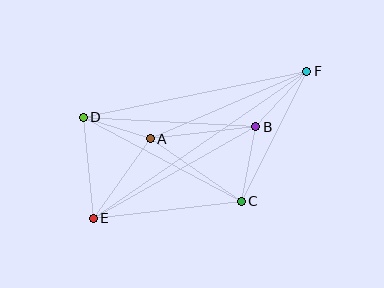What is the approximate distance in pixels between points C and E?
The distance between C and E is approximately 149 pixels.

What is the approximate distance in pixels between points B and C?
The distance between B and C is approximately 76 pixels.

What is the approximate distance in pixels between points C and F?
The distance between C and F is approximately 146 pixels.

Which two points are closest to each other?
Points A and D are closest to each other.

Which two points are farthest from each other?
Points E and F are farthest from each other.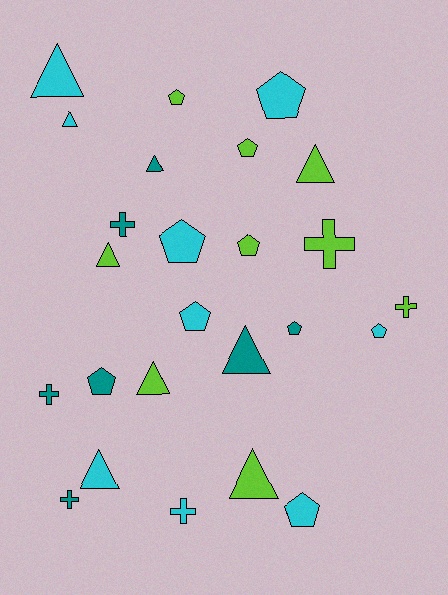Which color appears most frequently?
Cyan, with 9 objects.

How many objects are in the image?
There are 25 objects.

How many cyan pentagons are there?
There are 5 cyan pentagons.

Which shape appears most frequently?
Pentagon, with 10 objects.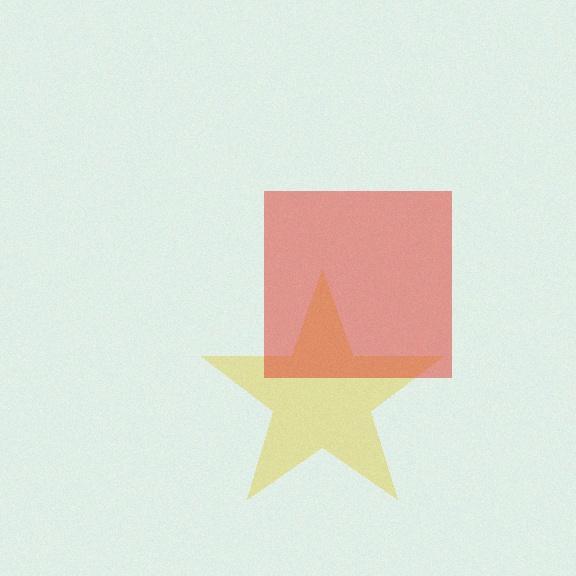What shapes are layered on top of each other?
The layered shapes are: a yellow star, a red square.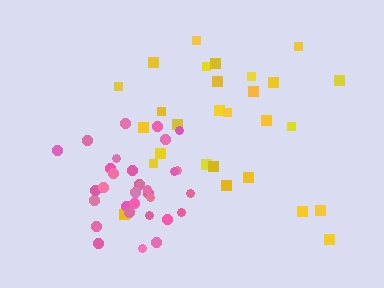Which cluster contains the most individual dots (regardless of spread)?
Pink (32).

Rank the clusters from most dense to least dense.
pink, yellow.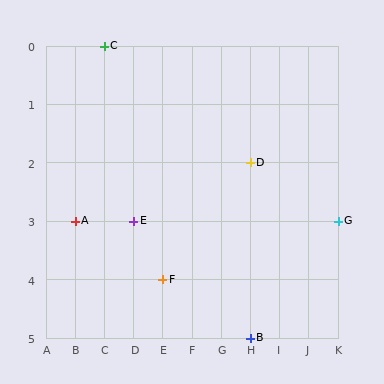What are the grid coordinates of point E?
Point E is at grid coordinates (D, 3).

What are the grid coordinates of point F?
Point F is at grid coordinates (E, 4).